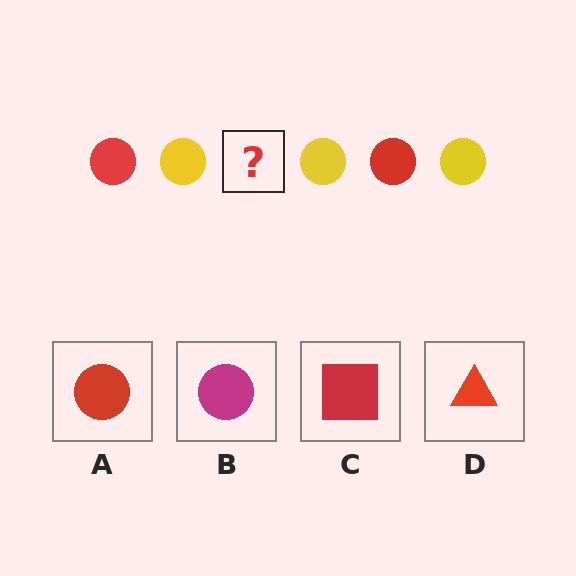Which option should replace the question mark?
Option A.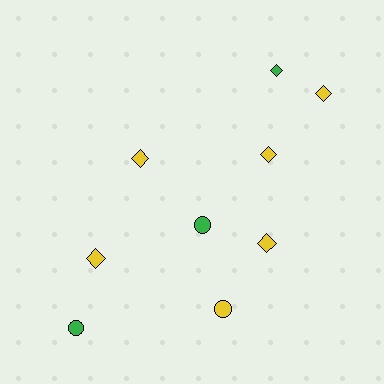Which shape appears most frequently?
Diamond, with 6 objects.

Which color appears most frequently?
Yellow, with 6 objects.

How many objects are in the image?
There are 9 objects.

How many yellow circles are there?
There is 1 yellow circle.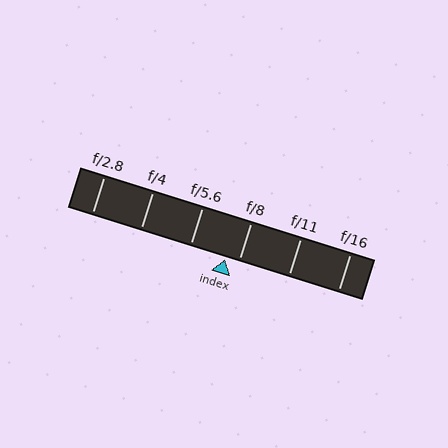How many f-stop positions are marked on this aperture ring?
There are 6 f-stop positions marked.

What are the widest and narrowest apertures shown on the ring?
The widest aperture shown is f/2.8 and the narrowest is f/16.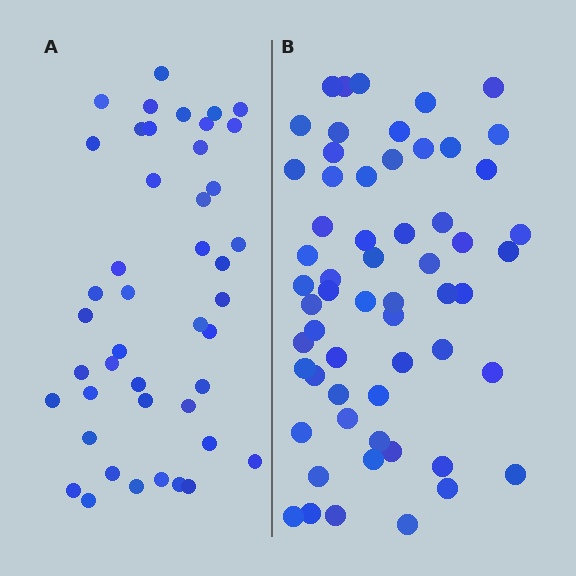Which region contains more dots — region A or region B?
Region B (the right region) has more dots.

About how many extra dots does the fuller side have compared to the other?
Region B has approximately 15 more dots than region A.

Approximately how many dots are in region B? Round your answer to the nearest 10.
About 60 dots. (The exact count is 59, which rounds to 60.)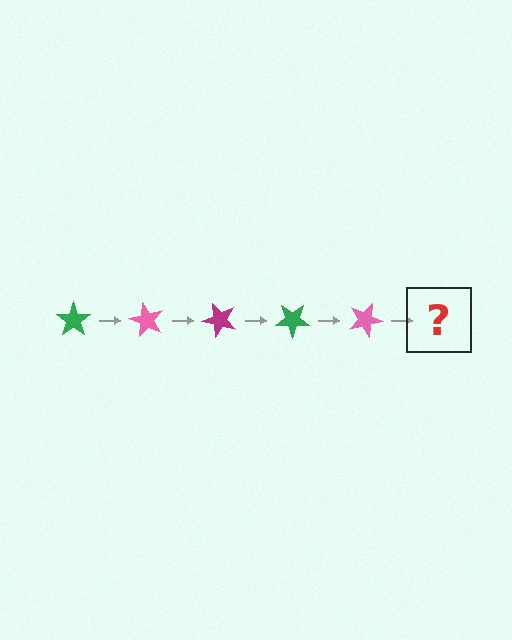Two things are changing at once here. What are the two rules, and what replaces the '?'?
The two rules are that it rotates 60 degrees each step and the color cycles through green, pink, and magenta. The '?' should be a magenta star, rotated 300 degrees from the start.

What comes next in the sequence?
The next element should be a magenta star, rotated 300 degrees from the start.